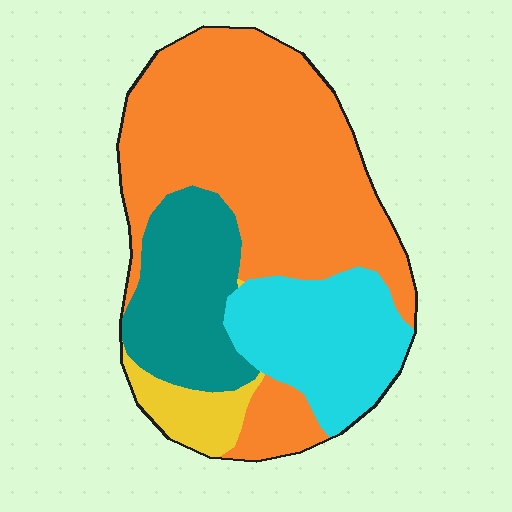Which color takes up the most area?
Orange, at roughly 55%.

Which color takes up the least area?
Yellow, at roughly 5%.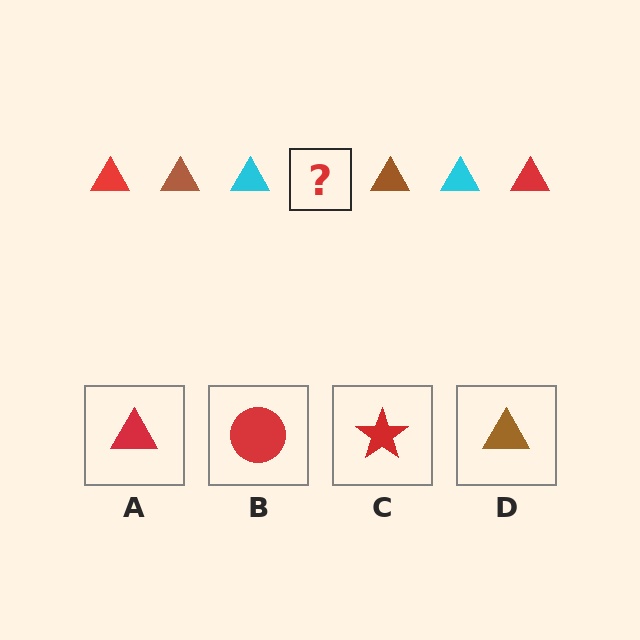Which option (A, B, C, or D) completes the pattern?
A.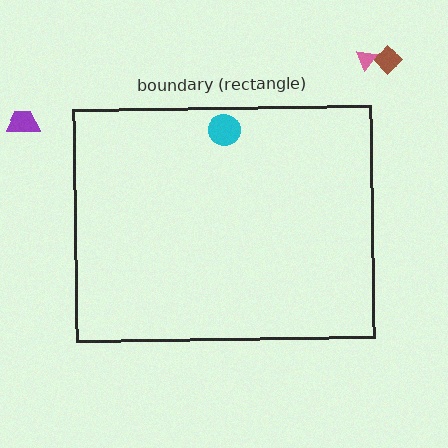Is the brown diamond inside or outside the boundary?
Outside.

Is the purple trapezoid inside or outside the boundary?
Outside.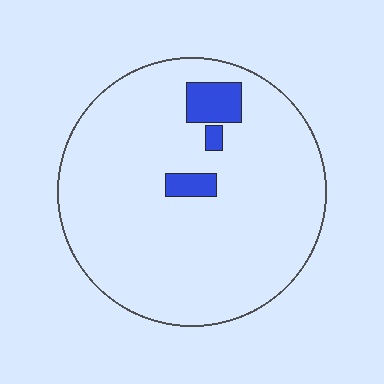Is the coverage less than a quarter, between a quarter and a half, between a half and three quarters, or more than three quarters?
Less than a quarter.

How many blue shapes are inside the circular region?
3.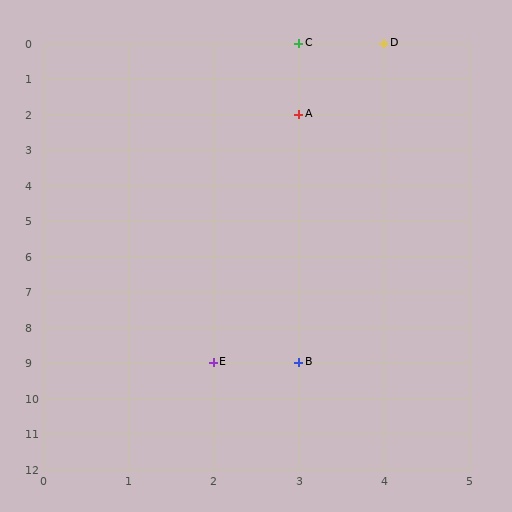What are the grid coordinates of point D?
Point D is at grid coordinates (4, 0).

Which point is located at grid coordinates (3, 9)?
Point B is at (3, 9).